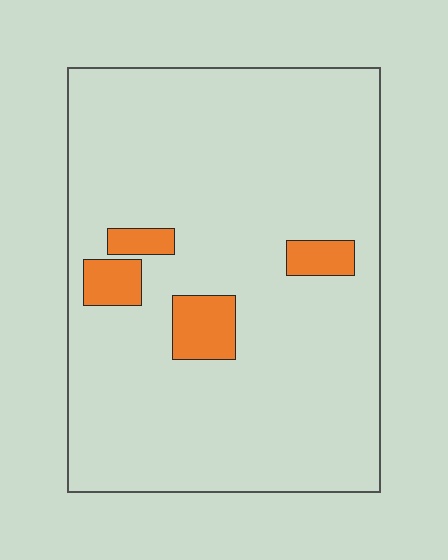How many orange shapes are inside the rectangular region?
4.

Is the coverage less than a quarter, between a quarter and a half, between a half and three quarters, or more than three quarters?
Less than a quarter.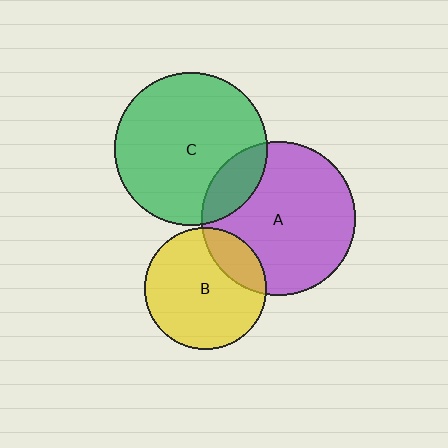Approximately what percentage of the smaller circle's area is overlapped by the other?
Approximately 20%.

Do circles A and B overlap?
Yes.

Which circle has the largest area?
Circle A (purple).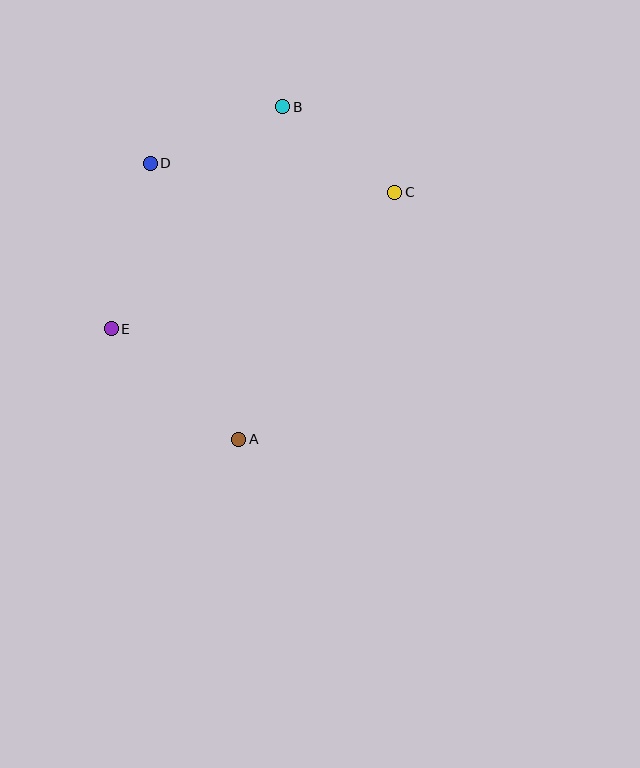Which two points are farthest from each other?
Points A and B are farthest from each other.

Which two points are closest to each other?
Points B and C are closest to each other.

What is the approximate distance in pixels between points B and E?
The distance between B and E is approximately 281 pixels.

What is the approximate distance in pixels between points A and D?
The distance between A and D is approximately 290 pixels.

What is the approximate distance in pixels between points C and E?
The distance between C and E is approximately 315 pixels.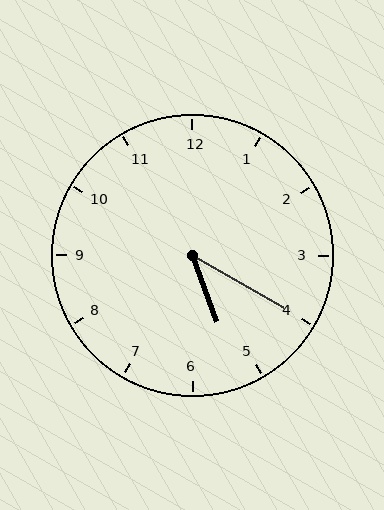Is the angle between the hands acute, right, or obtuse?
It is acute.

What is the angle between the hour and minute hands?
Approximately 40 degrees.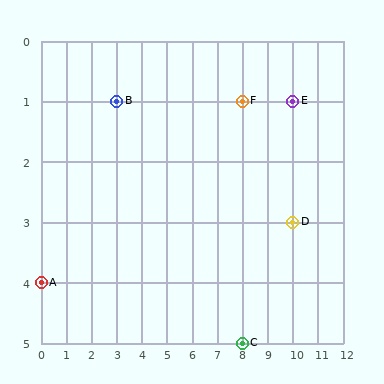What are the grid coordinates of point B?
Point B is at grid coordinates (3, 1).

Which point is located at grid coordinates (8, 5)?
Point C is at (8, 5).